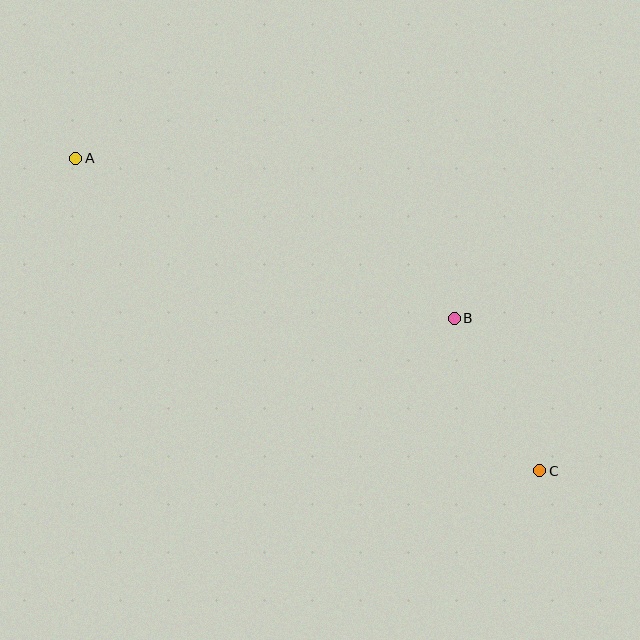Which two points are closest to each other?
Points B and C are closest to each other.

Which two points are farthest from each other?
Points A and C are farthest from each other.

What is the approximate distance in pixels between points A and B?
The distance between A and B is approximately 411 pixels.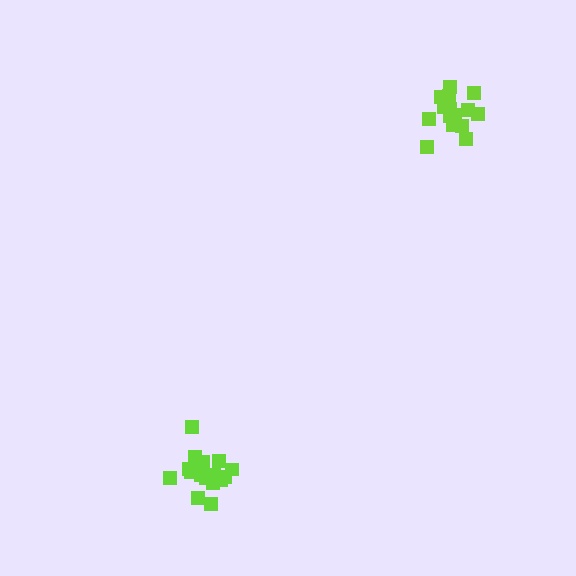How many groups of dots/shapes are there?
There are 2 groups.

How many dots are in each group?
Group 1: 17 dots, Group 2: 16 dots (33 total).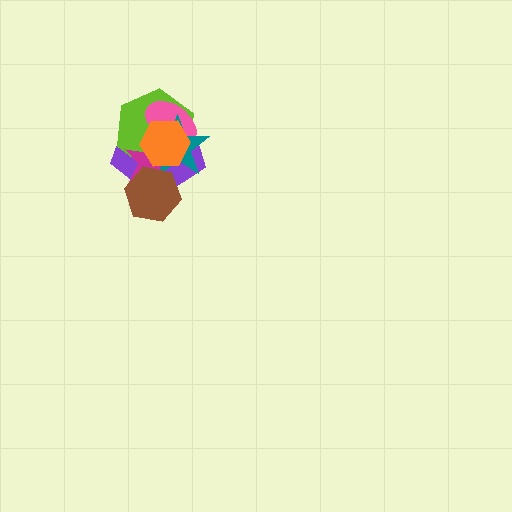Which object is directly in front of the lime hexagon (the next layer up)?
The magenta star is directly in front of the lime hexagon.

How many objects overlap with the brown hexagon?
3 objects overlap with the brown hexagon.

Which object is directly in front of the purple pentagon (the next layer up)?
The lime hexagon is directly in front of the purple pentagon.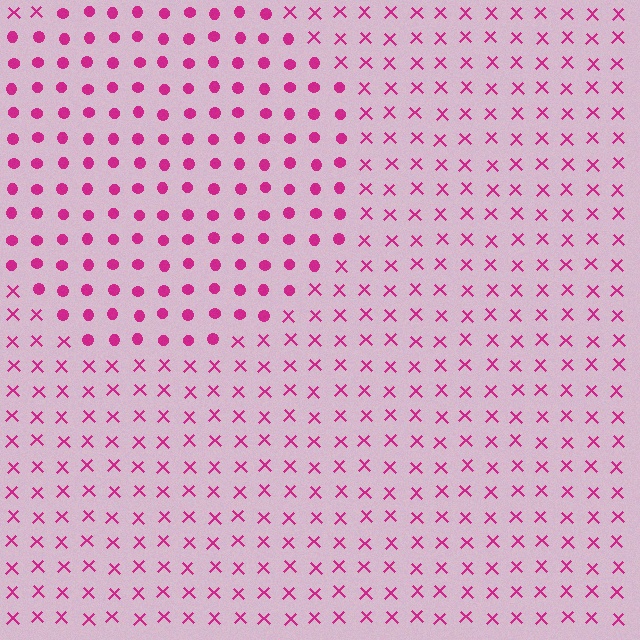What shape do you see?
I see a circle.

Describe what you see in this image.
The image is filled with small magenta elements arranged in a uniform grid. A circle-shaped region contains circles, while the surrounding area contains X marks. The boundary is defined purely by the change in element shape.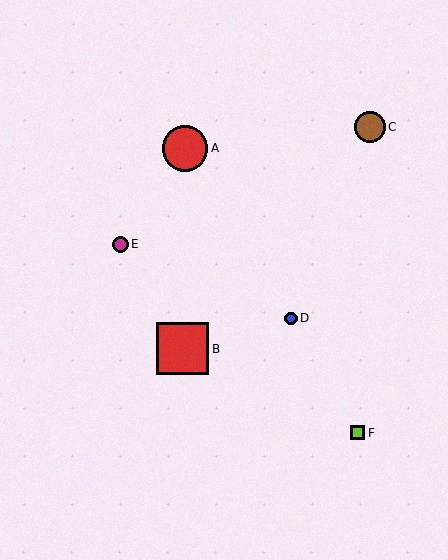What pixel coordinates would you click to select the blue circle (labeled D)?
Click at (291, 318) to select the blue circle D.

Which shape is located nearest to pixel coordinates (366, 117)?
The brown circle (labeled C) at (370, 127) is nearest to that location.